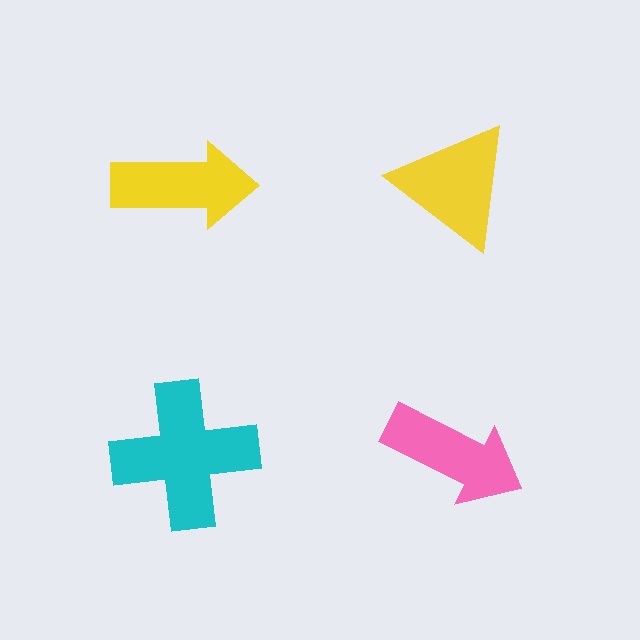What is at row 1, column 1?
A yellow arrow.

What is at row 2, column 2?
A pink arrow.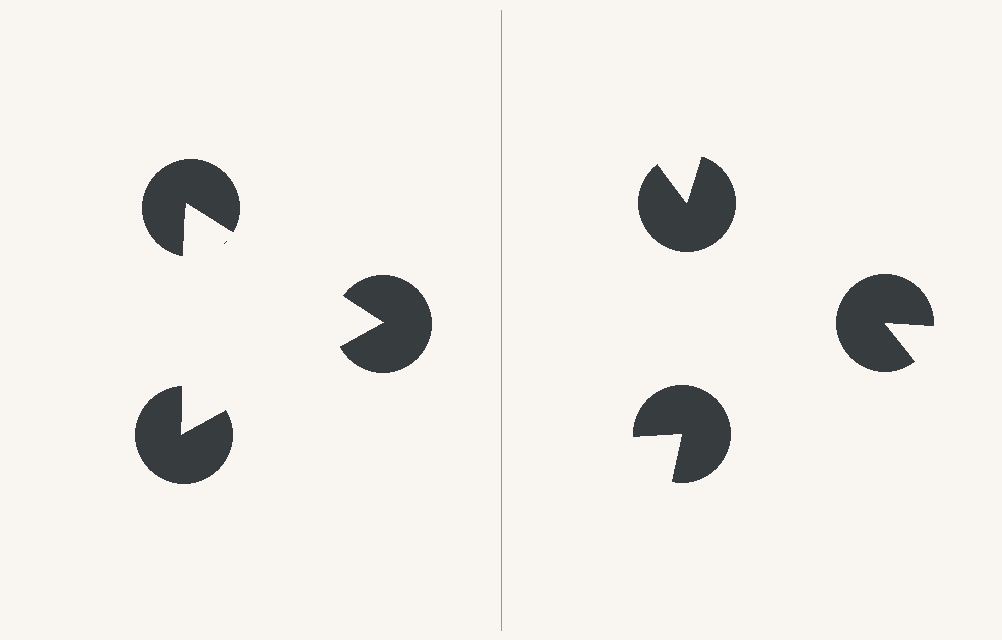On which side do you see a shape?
An illusory triangle appears on the left side. On the right side the wedge cuts are rotated, so no coherent shape forms.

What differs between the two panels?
The pac-man discs are positioned identically on both sides; only the wedge orientations differ. On the left they align to a triangle; on the right they are misaligned.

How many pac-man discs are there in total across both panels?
6 — 3 on each side.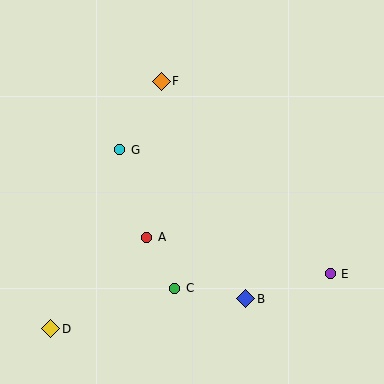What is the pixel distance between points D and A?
The distance between D and A is 133 pixels.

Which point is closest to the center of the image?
Point A at (147, 237) is closest to the center.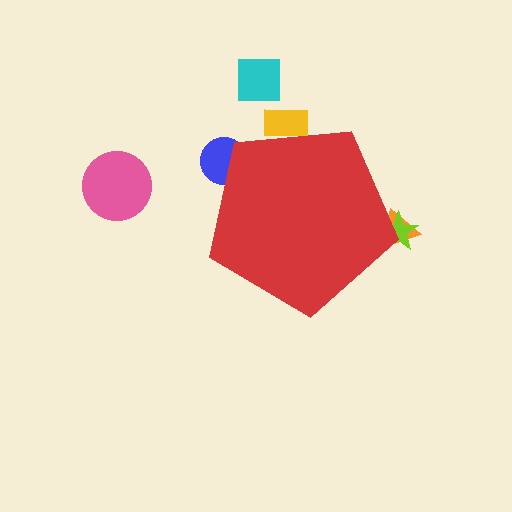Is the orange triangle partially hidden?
Yes, the orange triangle is partially hidden behind the red pentagon.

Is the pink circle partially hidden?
No, the pink circle is fully visible.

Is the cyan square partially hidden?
No, the cyan square is fully visible.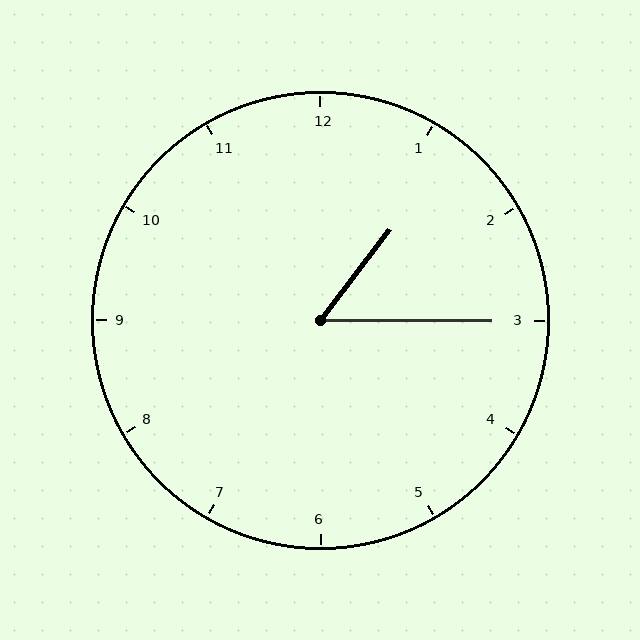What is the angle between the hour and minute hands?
Approximately 52 degrees.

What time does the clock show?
1:15.